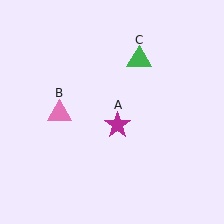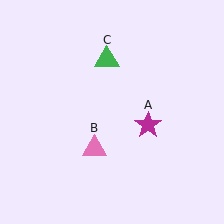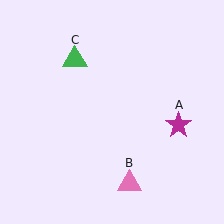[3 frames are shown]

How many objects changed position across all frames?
3 objects changed position: magenta star (object A), pink triangle (object B), green triangle (object C).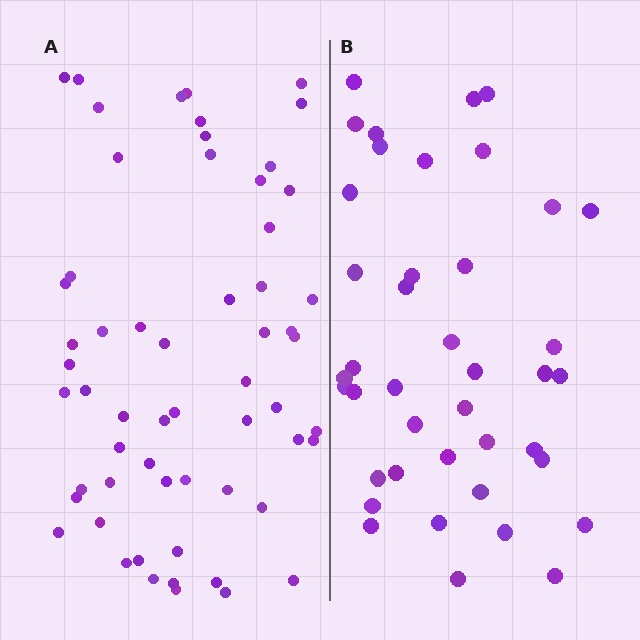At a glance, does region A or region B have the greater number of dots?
Region A (the left region) has more dots.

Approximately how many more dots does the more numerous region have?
Region A has approximately 20 more dots than region B.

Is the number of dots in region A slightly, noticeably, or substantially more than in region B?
Region A has noticeably more, but not dramatically so. The ratio is roughly 1.4 to 1.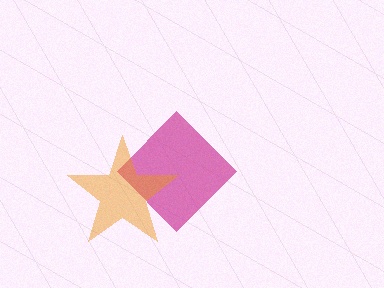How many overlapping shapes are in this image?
There are 2 overlapping shapes in the image.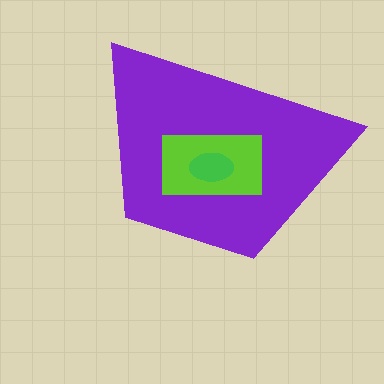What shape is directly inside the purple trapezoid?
The lime rectangle.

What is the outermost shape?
The purple trapezoid.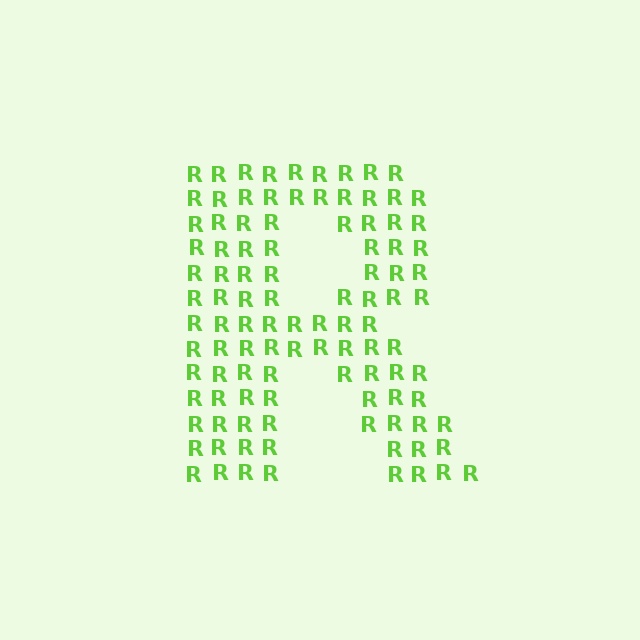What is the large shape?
The large shape is the letter R.